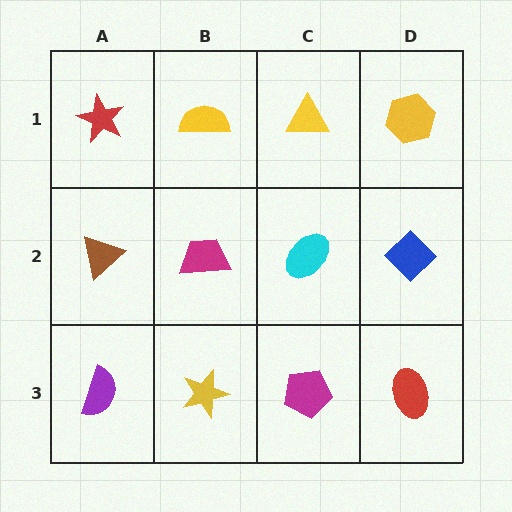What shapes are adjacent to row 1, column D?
A blue diamond (row 2, column D), a yellow triangle (row 1, column C).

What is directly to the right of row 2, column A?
A magenta trapezoid.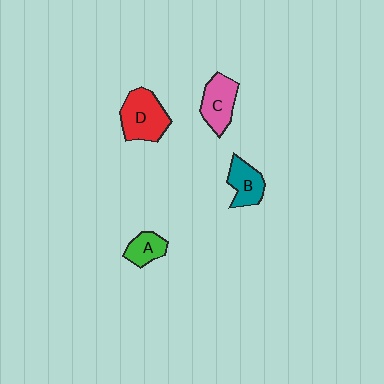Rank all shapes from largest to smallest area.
From largest to smallest: D (red), C (pink), B (teal), A (green).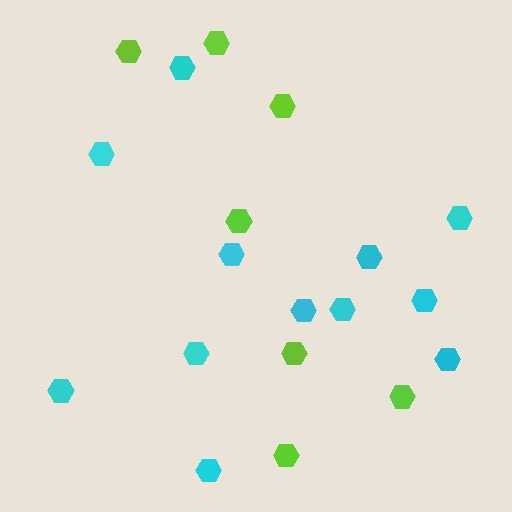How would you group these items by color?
There are 2 groups: one group of lime hexagons (7) and one group of cyan hexagons (12).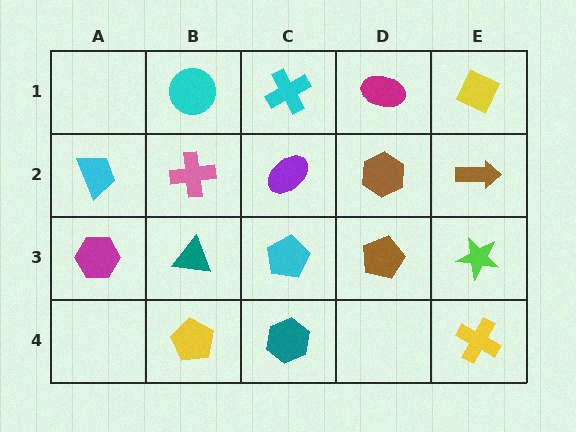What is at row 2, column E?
A brown arrow.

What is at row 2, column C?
A purple ellipse.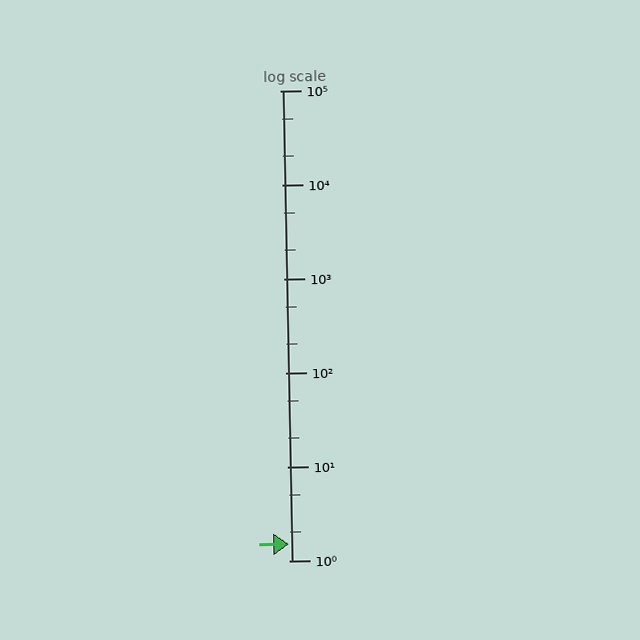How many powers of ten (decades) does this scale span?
The scale spans 5 decades, from 1 to 100000.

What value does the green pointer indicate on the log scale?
The pointer indicates approximately 1.5.